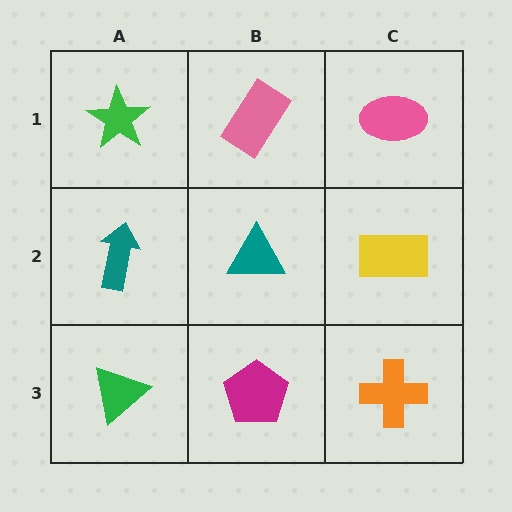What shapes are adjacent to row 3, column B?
A teal triangle (row 2, column B), a green triangle (row 3, column A), an orange cross (row 3, column C).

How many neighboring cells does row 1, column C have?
2.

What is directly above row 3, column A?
A teal arrow.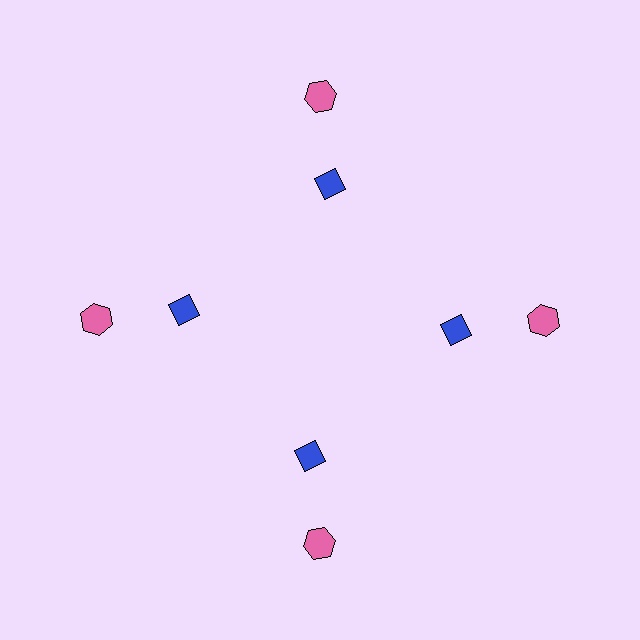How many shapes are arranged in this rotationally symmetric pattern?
There are 8 shapes, arranged in 4 groups of 2.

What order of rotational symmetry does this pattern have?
This pattern has 4-fold rotational symmetry.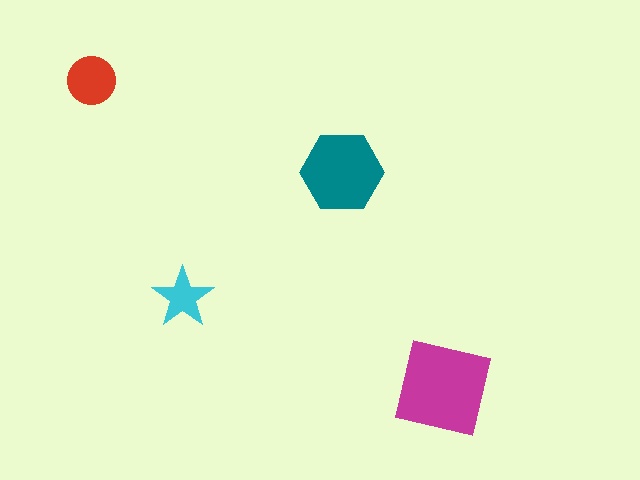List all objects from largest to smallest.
The magenta square, the teal hexagon, the red circle, the cyan star.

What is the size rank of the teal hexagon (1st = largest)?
2nd.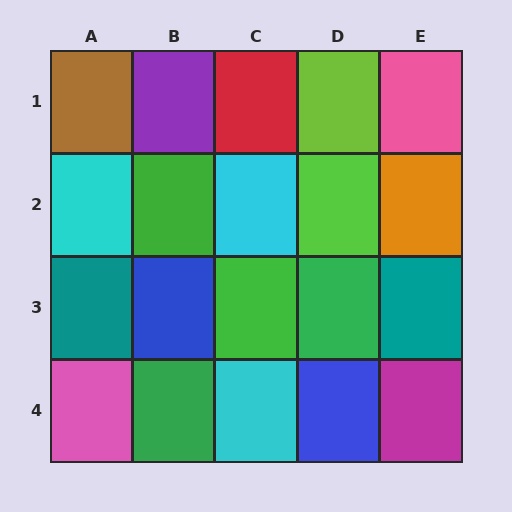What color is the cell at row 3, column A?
Teal.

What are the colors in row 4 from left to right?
Pink, green, cyan, blue, magenta.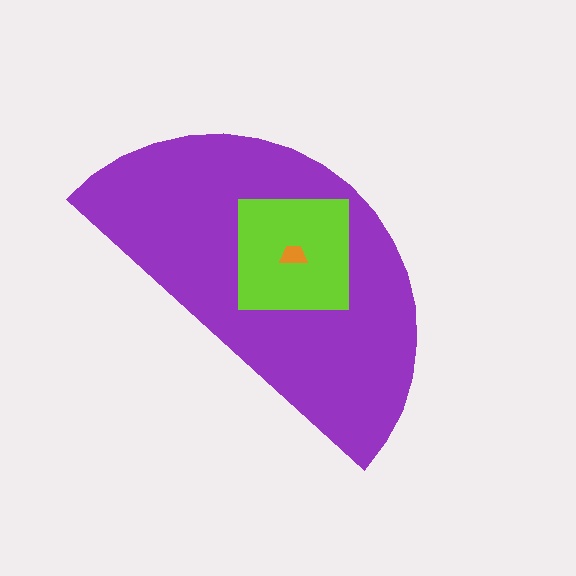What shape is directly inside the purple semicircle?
The lime square.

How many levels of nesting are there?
3.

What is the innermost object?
The orange trapezoid.